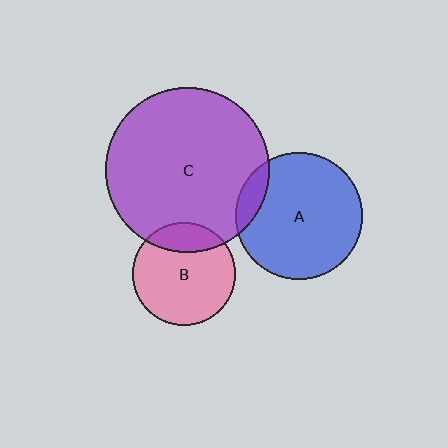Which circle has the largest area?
Circle C (purple).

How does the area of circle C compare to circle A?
Approximately 1.7 times.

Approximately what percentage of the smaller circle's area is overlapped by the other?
Approximately 20%.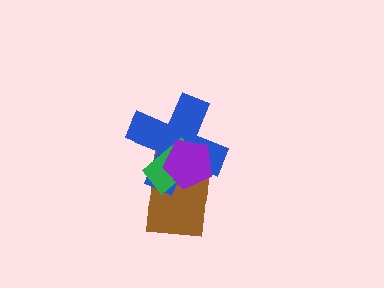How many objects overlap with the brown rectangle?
3 objects overlap with the brown rectangle.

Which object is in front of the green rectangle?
The purple pentagon is in front of the green rectangle.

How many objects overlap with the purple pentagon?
3 objects overlap with the purple pentagon.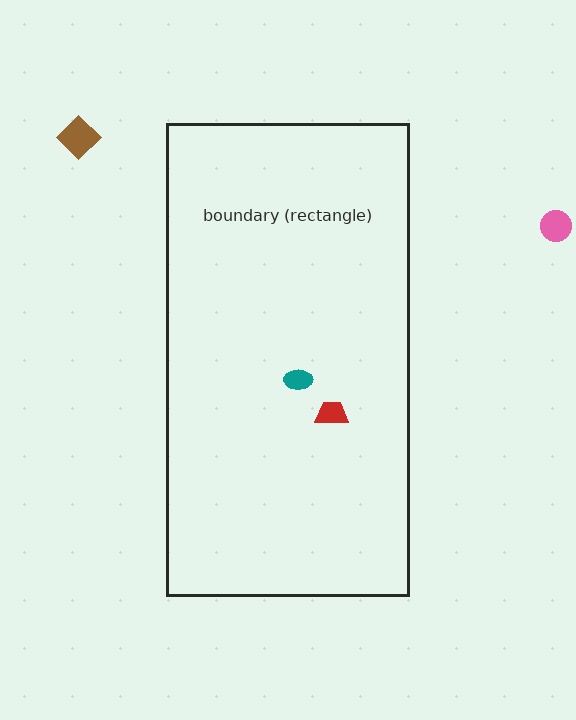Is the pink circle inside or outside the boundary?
Outside.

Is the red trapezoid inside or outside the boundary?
Inside.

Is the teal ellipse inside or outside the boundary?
Inside.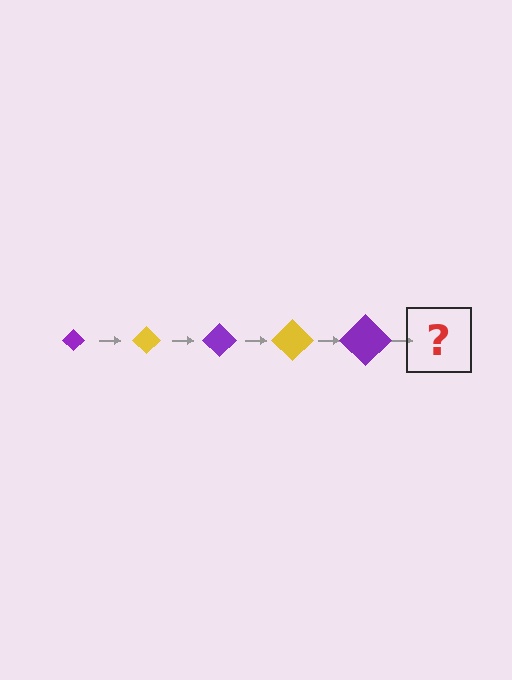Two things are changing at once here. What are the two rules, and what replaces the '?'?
The two rules are that the diamond grows larger each step and the color cycles through purple and yellow. The '?' should be a yellow diamond, larger than the previous one.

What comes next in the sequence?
The next element should be a yellow diamond, larger than the previous one.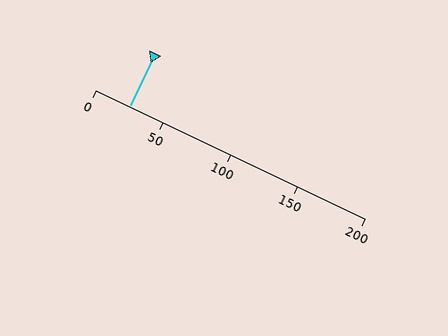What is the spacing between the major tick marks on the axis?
The major ticks are spaced 50 apart.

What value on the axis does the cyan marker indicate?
The marker indicates approximately 25.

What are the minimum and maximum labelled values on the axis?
The axis runs from 0 to 200.